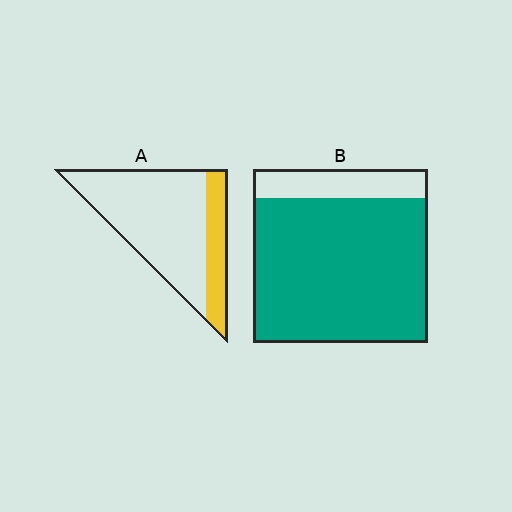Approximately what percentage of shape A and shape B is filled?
A is approximately 25% and B is approximately 85%.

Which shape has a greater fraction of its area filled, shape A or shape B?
Shape B.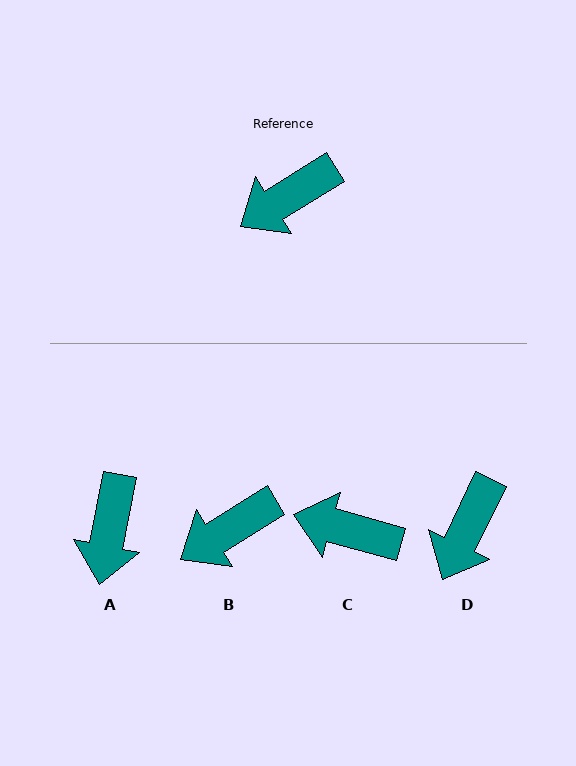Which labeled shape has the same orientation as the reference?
B.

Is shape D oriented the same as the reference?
No, it is off by about 32 degrees.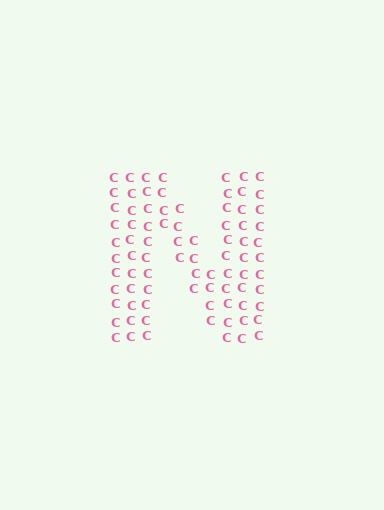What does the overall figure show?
The overall figure shows the letter N.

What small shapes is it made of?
It is made of small letter C's.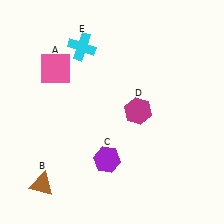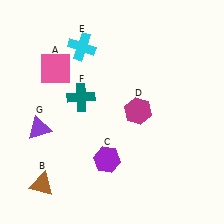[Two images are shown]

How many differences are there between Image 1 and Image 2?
There are 2 differences between the two images.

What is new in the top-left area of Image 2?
A teal cross (F) was added in the top-left area of Image 2.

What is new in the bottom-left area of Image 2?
A purple triangle (G) was added in the bottom-left area of Image 2.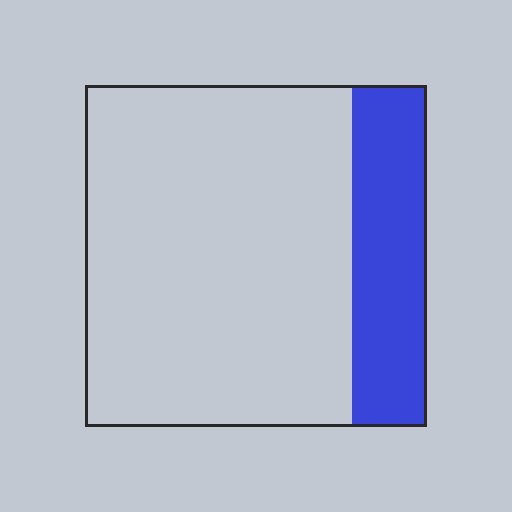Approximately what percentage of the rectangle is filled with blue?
Approximately 20%.